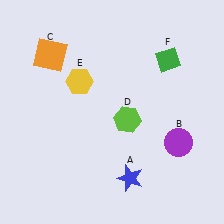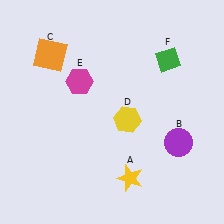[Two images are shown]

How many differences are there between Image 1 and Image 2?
There are 3 differences between the two images.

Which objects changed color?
A changed from blue to yellow. D changed from lime to yellow. E changed from yellow to magenta.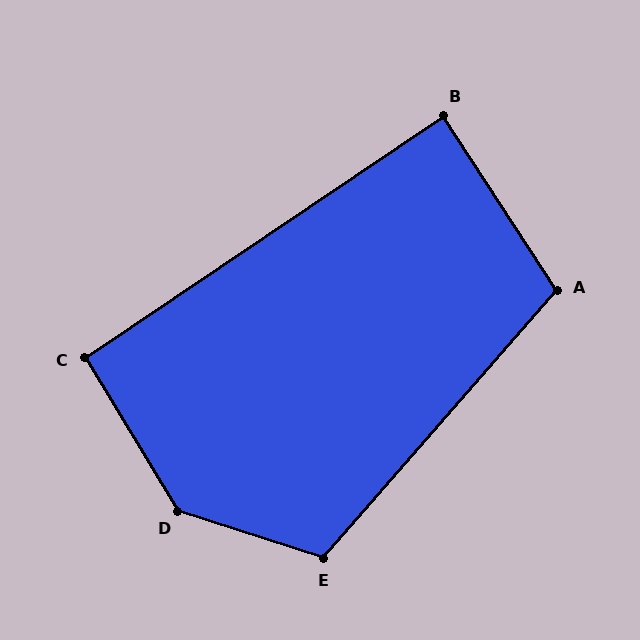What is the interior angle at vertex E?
Approximately 113 degrees (obtuse).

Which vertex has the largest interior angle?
D, at approximately 139 degrees.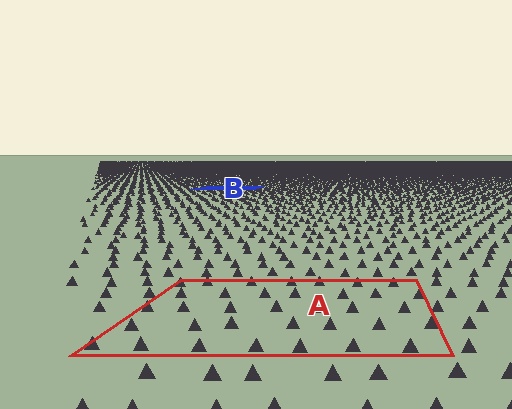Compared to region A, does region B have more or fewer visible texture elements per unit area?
Region B has more texture elements per unit area — they are packed more densely because it is farther away.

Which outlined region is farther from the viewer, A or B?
Region B is farther from the viewer — the texture elements inside it appear smaller and more densely packed.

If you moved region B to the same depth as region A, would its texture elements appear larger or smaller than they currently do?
They would appear larger. At a closer depth, the same texture elements are projected at a bigger on-screen size.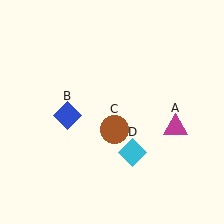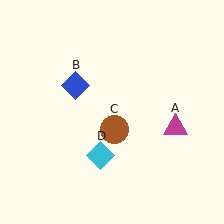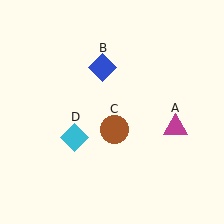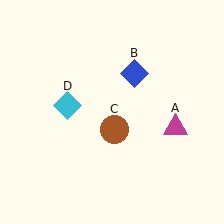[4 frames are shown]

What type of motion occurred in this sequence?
The blue diamond (object B), cyan diamond (object D) rotated clockwise around the center of the scene.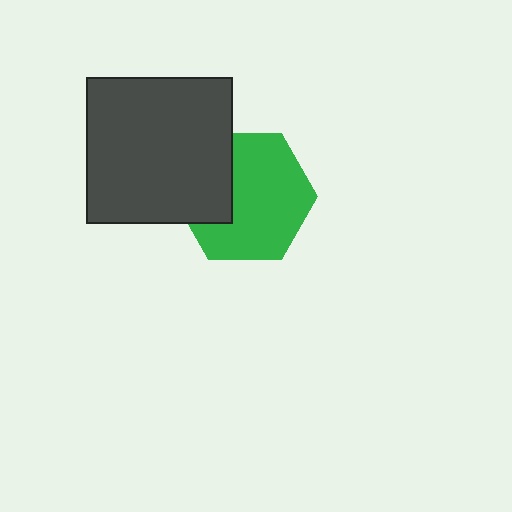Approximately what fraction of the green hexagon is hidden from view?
Roughly 30% of the green hexagon is hidden behind the dark gray square.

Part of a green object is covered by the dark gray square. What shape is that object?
It is a hexagon.